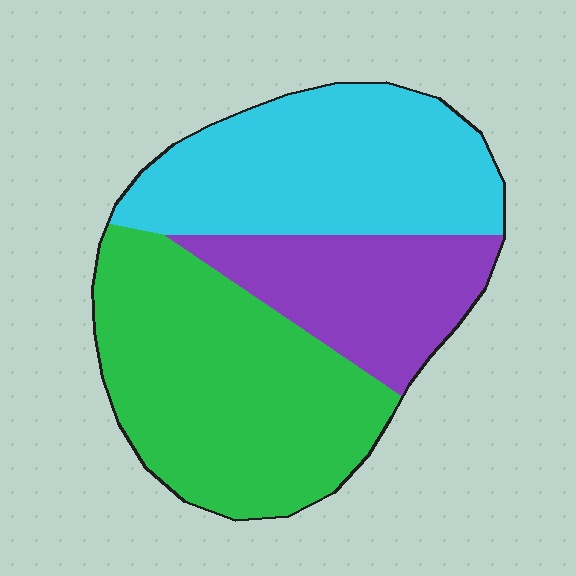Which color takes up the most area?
Green, at roughly 45%.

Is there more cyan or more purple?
Cyan.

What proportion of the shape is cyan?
Cyan takes up about one third (1/3) of the shape.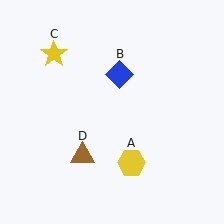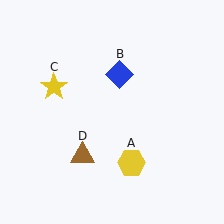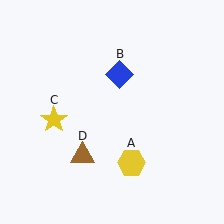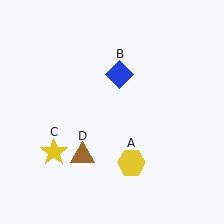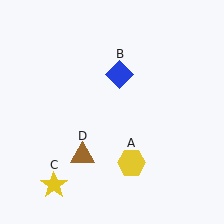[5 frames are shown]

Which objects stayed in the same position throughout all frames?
Yellow hexagon (object A) and blue diamond (object B) and brown triangle (object D) remained stationary.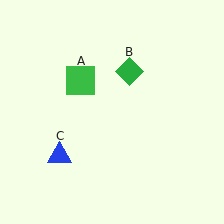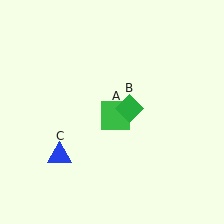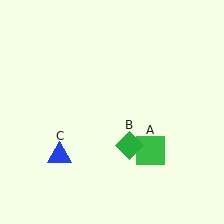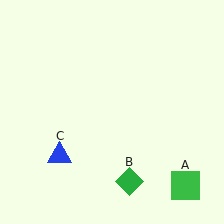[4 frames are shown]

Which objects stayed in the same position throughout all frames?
Blue triangle (object C) remained stationary.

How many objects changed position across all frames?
2 objects changed position: green square (object A), green diamond (object B).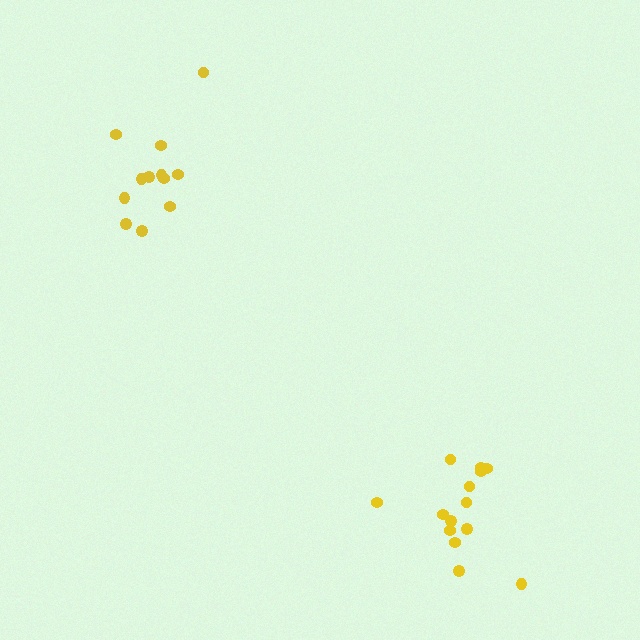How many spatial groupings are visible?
There are 2 spatial groupings.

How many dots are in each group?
Group 1: 12 dots, Group 2: 14 dots (26 total).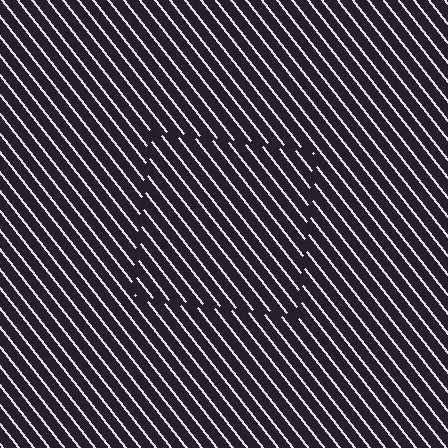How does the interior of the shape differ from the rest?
The interior of the shape contains the same grating, shifted by half a period — the contour is defined by the phase discontinuity where line-ends from the inner and outer gratings abut.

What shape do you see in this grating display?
An illusory square. The interior of the shape contains the same grating, shifted by half a period — the contour is defined by the phase discontinuity where line-ends from the inner and outer gratings abut.